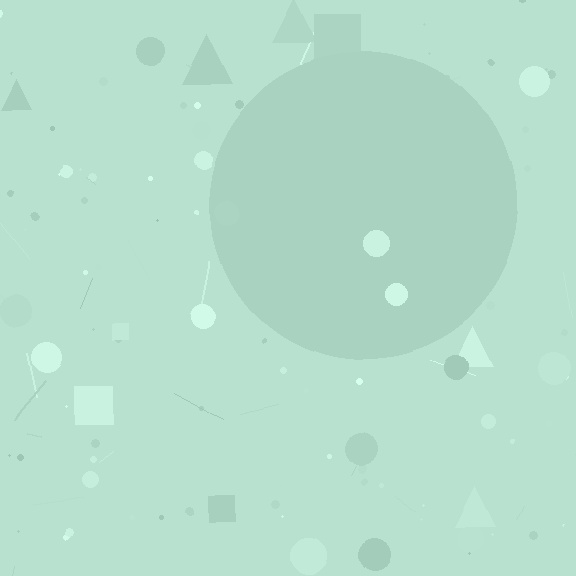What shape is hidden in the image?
A circle is hidden in the image.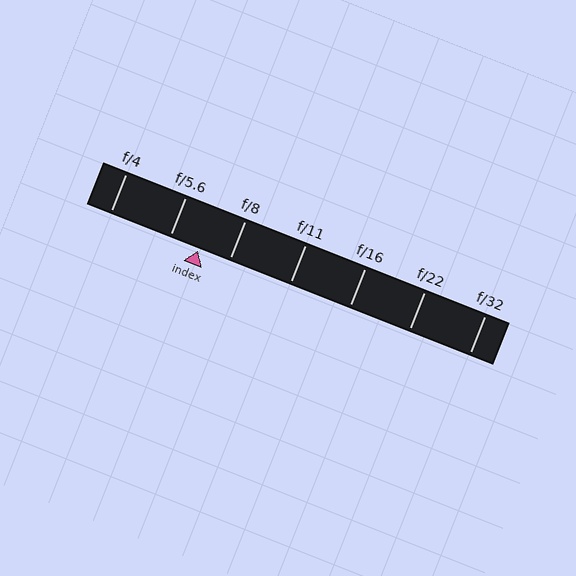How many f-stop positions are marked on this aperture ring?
There are 7 f-stop positions marked.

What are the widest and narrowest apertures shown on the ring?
The widest aperture shown is f/4 and the narrowest is f/32.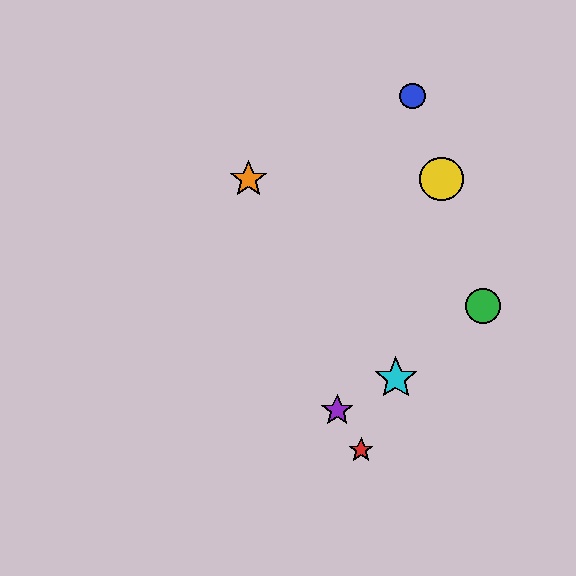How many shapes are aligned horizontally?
2 shapes (the yellow circle, the orange star) are aligned horizontally.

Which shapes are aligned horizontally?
The yellow circle, the orange star are aligned horizontally.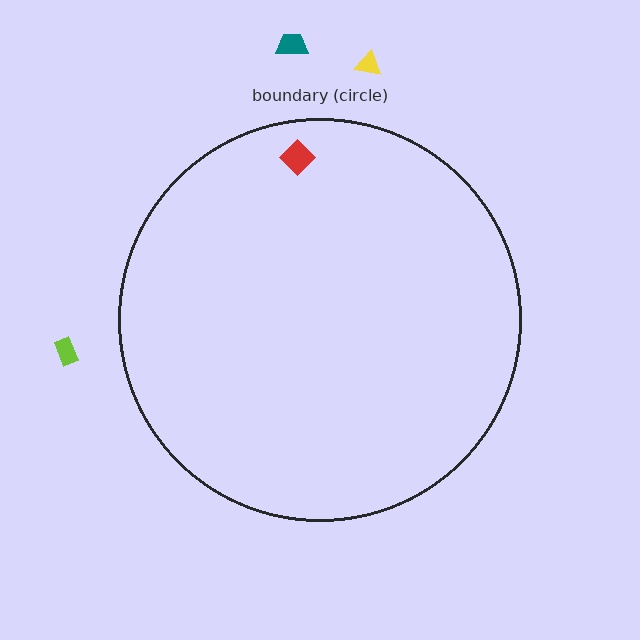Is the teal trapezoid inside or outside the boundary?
Outside.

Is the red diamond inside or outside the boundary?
Inside.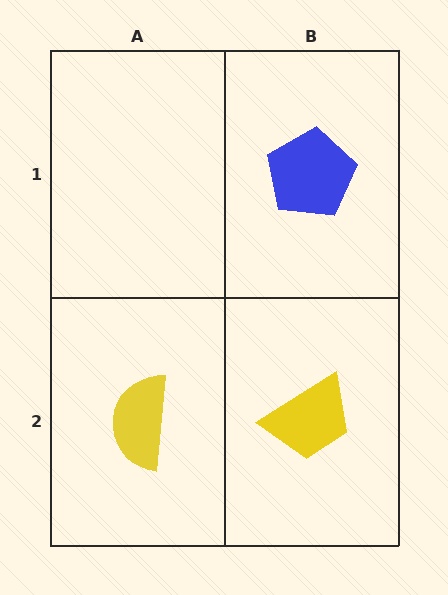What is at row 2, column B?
A yellow trapezoid.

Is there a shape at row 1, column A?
No, that cell is empty.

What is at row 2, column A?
A yellow semicircle.